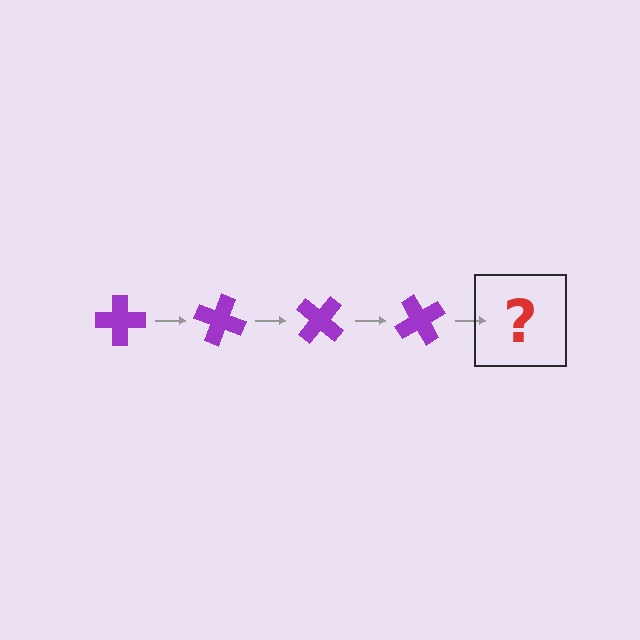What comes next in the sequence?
The next element should be a purple cross rotated 80 degrees.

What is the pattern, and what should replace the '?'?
The pattern is that the cross rotates 20 degrees each step. The '?' should be a purple cross rotated 80 degrees.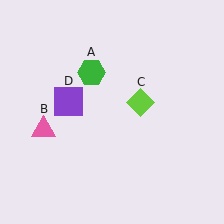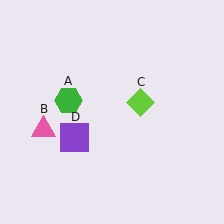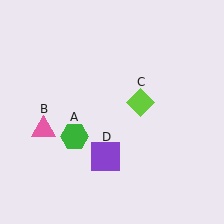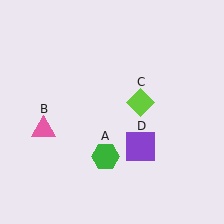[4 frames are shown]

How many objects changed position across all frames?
2 objects changed position: green hexagon (object A), purple square (object D).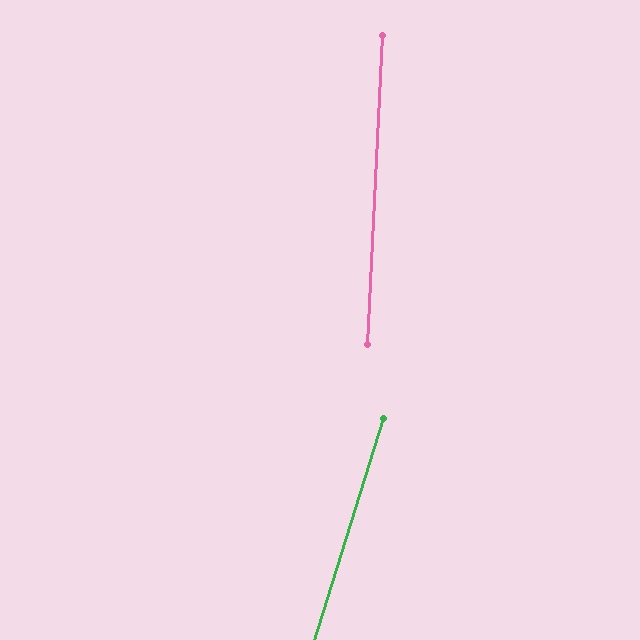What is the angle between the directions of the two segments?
Approximately 15 degrees.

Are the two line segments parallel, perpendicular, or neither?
Neither parallel nor perpendicular — they differ by about 15°.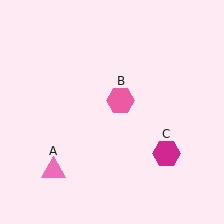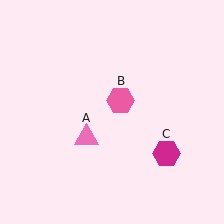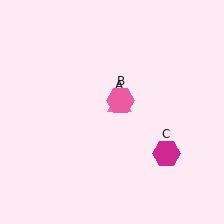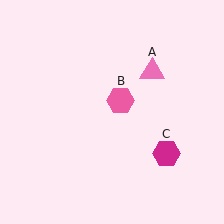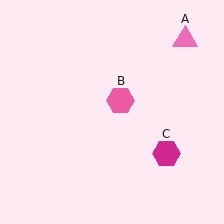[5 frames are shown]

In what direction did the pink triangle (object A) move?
The pink triangle (object A) moved up and to the right.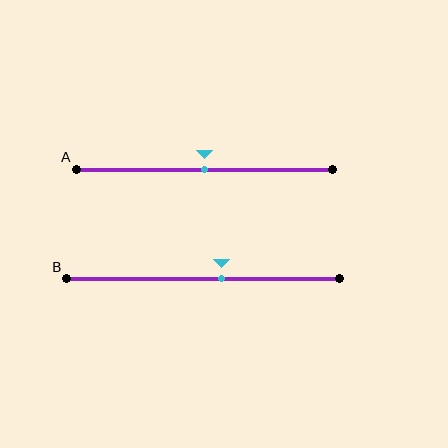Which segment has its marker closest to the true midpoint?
Segment A has its marker closest to the true midpoint.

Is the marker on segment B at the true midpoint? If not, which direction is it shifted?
No, the marker on segment B is shifted to the right by about 7% of the segment length.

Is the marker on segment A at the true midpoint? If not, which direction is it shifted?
Yes, the marker on segment A is at the true midpoint.